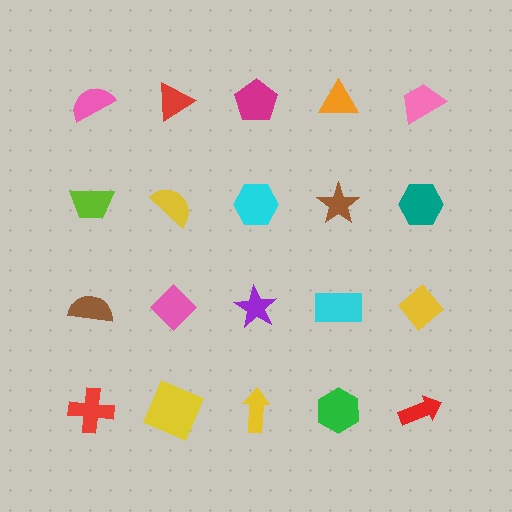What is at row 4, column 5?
A red arrow.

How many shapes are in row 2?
5 shapes.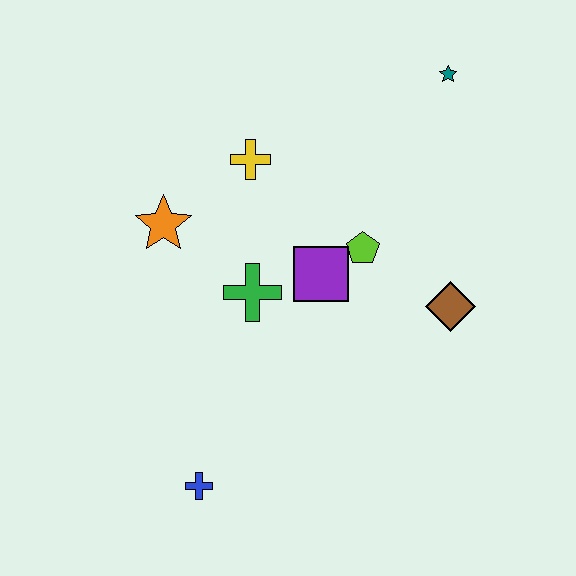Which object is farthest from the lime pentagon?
The blue cross is farthest from the lime pentagon.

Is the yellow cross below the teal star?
Yes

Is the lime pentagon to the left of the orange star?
No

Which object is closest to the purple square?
The lime pentagon is closest to the purple square.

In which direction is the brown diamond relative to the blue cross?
The brown diamond is to the right of the blue cross.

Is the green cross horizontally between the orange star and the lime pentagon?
Yes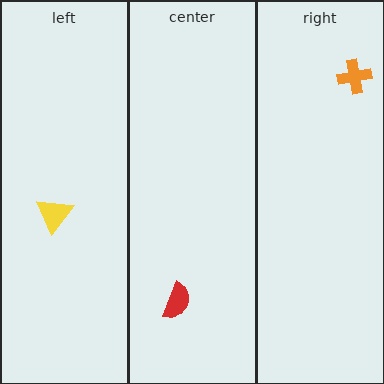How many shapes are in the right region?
1.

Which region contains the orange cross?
The right region.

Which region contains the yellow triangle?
The left region.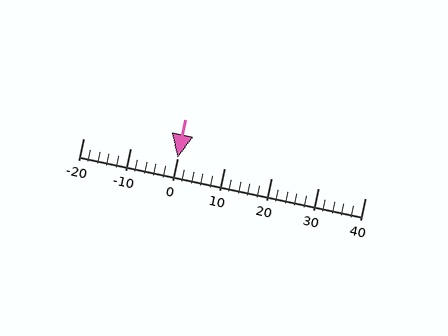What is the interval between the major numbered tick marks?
The major tick marks are spaced 10 units apart.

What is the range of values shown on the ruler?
The ruler shows values from -20 to 40.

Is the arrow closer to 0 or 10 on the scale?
The arrow is closer to 0.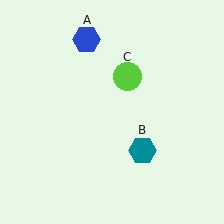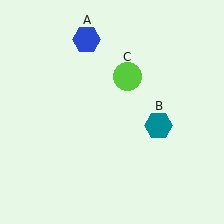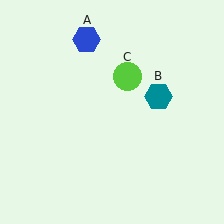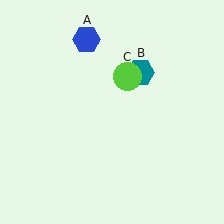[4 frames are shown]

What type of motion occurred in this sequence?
The teal hexagon (object B) rotated counterclockwise around the center of the scene.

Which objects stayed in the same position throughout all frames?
Blue hexagon (object A) and lime circle (object C) remained stationary.